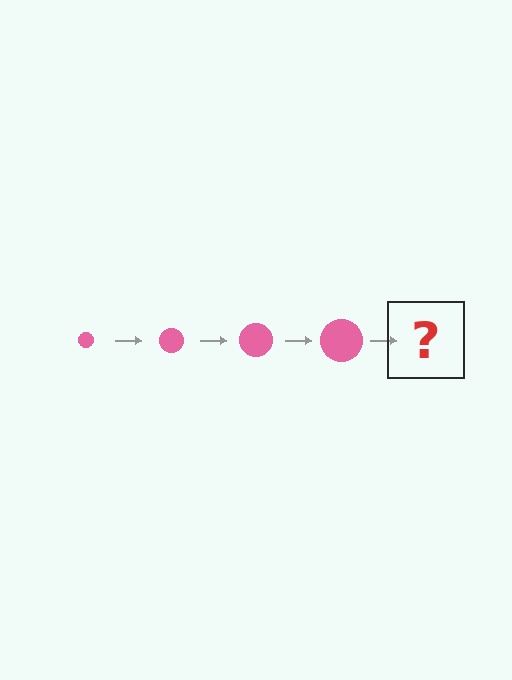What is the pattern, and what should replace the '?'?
The pattern is that the circle gets progressively larger each step. The '?' should be a pink circle, larger than the previous one.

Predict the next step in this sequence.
The next step is a pink circle, larger than the previous one.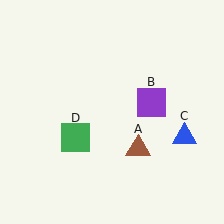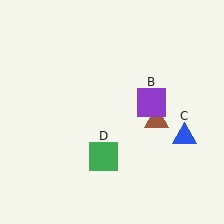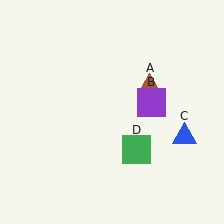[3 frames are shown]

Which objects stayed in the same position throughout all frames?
Purple square (object B) and blue triangle (object C) remained stationary.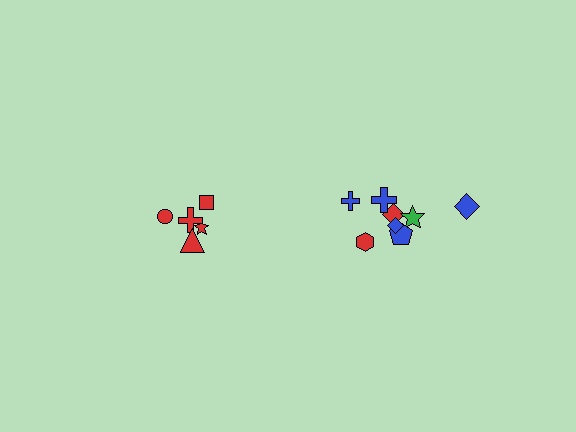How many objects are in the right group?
There are 8 objects.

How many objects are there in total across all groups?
There are 13 objects.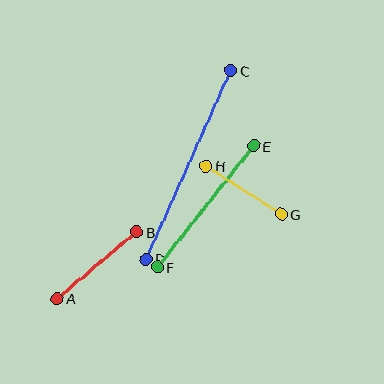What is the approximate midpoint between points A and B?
The midpoint is at approximately (97, 265) pixels.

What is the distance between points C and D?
The distance is approximately 207 pixels.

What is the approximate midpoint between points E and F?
The midpoint is at approximately (205, 206) pixels.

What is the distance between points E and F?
The distance is approximately 155 pixels.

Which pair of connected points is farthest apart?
Points C and D are farthest apart.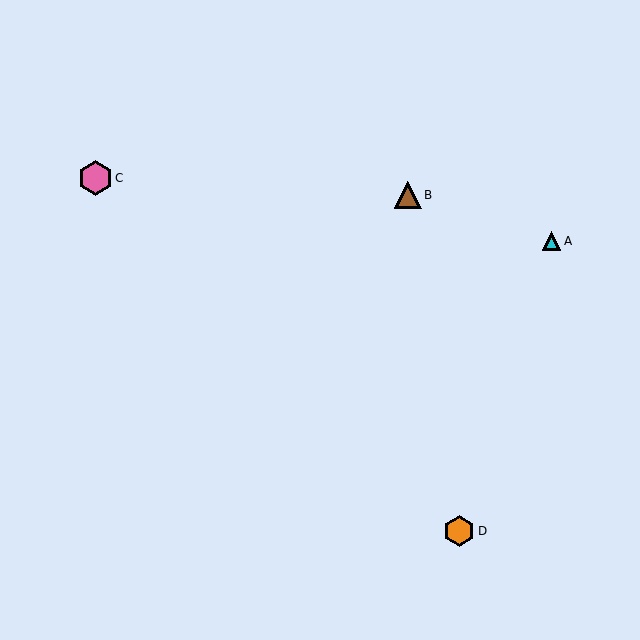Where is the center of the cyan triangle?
The center of the cyan triangle is at (552, 241).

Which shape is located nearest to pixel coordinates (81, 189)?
The pink hexagon (labeled C) at (95, 178) is nearest to that location.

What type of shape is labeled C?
Shape C is a pink hexagon.